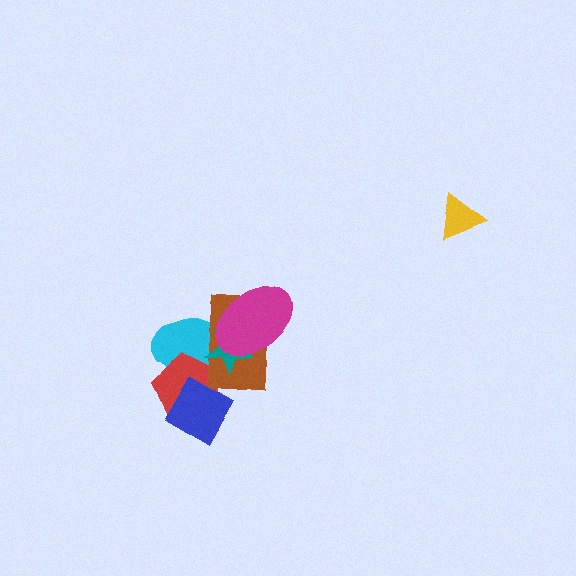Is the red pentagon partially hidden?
Yes, it is partially covered by another shape.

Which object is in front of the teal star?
The magenta ellipse is in front of the teal star.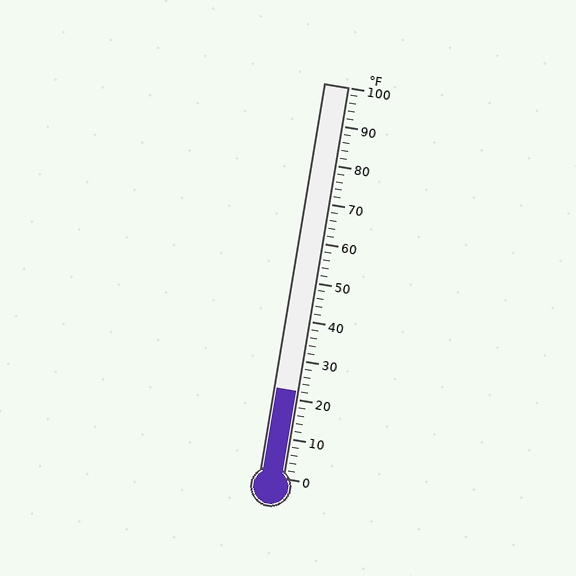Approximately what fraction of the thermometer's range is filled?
The thermometer is filled to approximately 20% of its range.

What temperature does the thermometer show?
The thermometer shows approximately 22°F.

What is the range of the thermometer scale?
The thermometer scale ranges from 0°F to 100°F.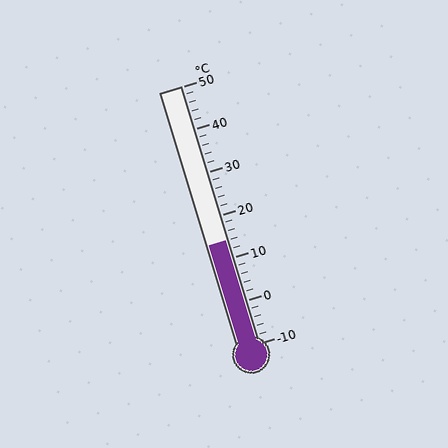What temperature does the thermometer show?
The thermometer shows approximately 14°C.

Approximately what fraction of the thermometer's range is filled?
The thermometer is filled to approximately 40% of its range.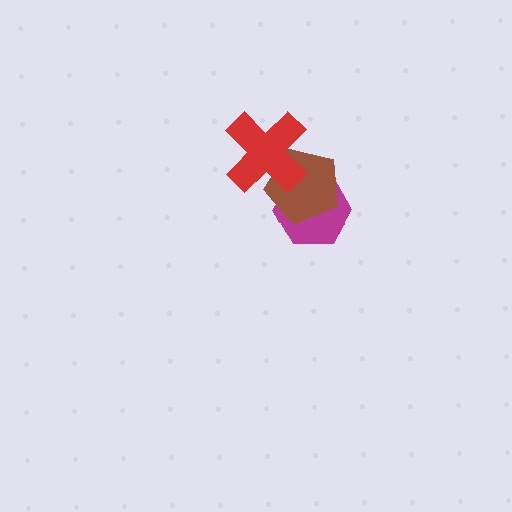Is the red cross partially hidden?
No, no other shape covers it.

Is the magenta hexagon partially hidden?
Yes, it is partially covered by another shape.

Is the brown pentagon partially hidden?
Yes, it is partially covered by another shape.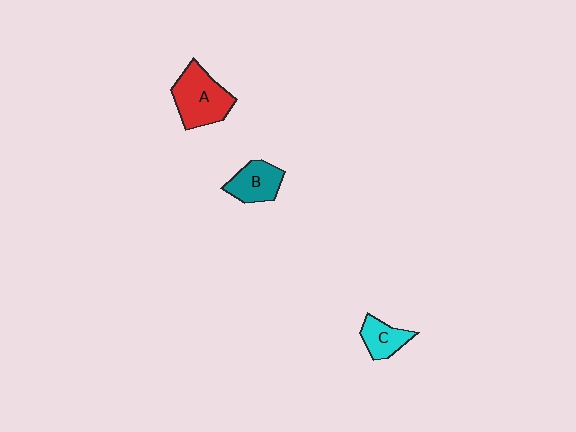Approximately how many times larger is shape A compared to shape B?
Approximately 1.5 times.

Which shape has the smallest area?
Shape C (cyan).